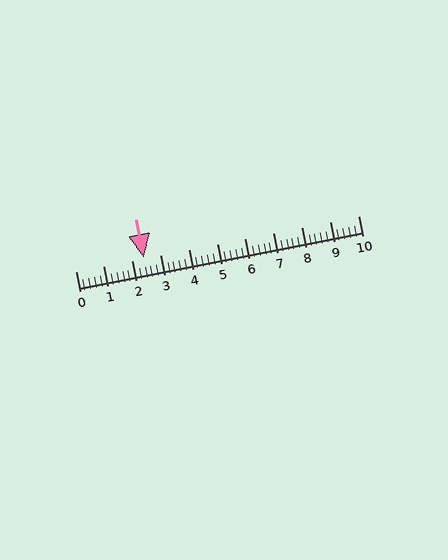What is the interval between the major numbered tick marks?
The major tick marks are spaced 1 units apart.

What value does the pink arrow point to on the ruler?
The pink arrow points to approximately 2.4.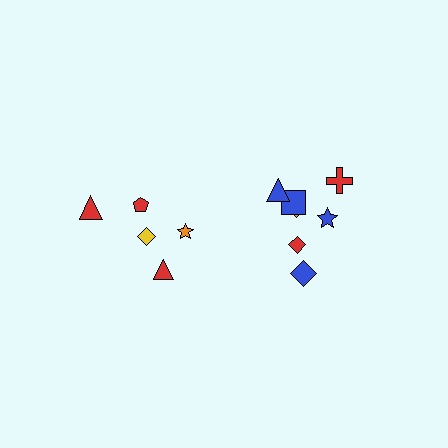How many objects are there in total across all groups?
There are 12 objects.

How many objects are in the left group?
There are 5 objects.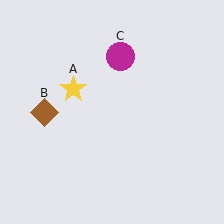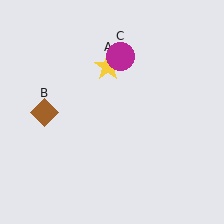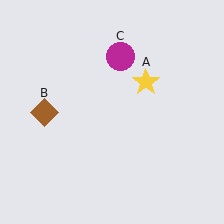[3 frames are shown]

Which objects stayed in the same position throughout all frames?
Brown diamond (object B) and magenta circle (object C) remained stationary.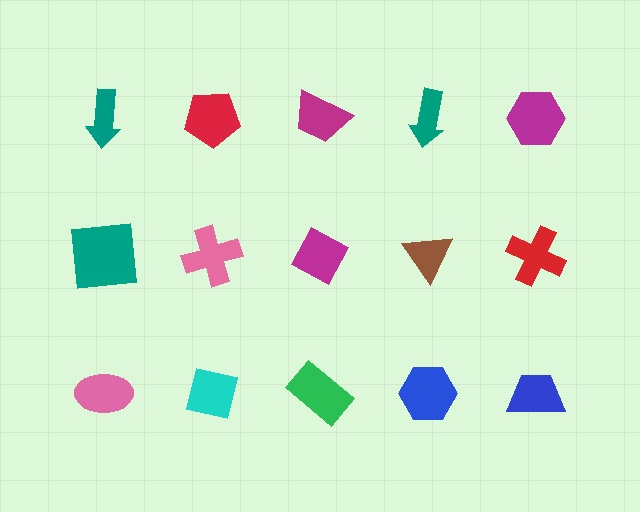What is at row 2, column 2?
A pink cross.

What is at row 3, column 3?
A green rectangle.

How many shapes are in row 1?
5 shapes.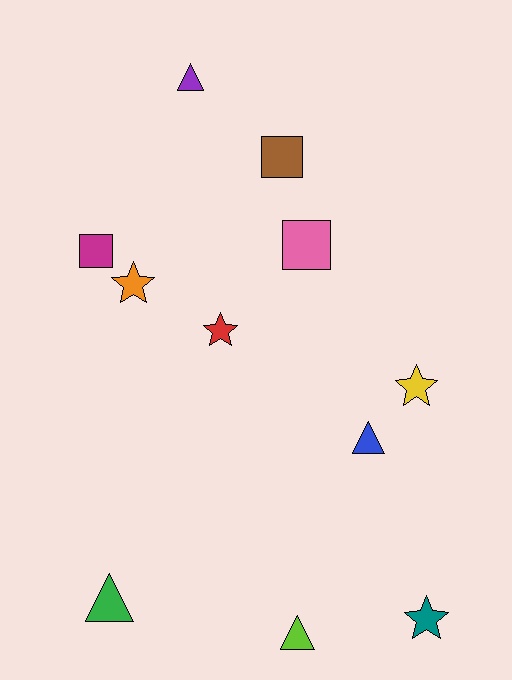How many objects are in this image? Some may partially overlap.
There are 11 objects.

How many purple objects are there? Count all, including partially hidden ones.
There is 1 purple object.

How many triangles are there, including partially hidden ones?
There are 4 triangles.